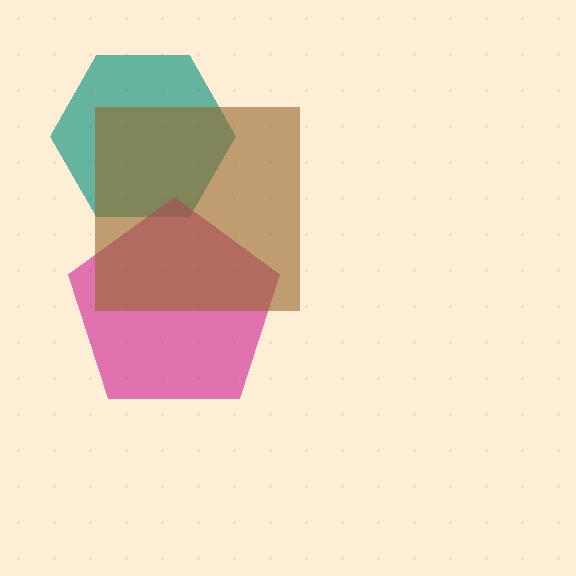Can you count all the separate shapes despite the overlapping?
Yes, there are 3 separate shapes.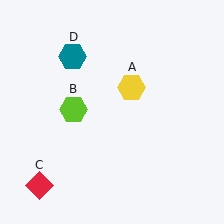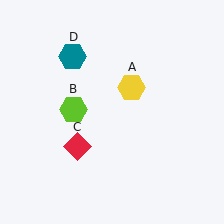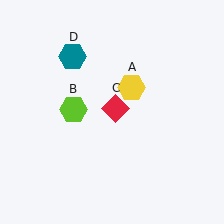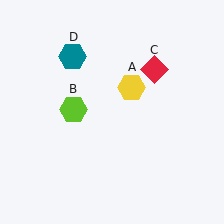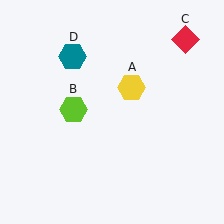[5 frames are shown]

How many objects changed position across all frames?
1 object changed position: red diamond (object C).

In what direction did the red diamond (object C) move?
The red diamond (object C) moved up and to the right.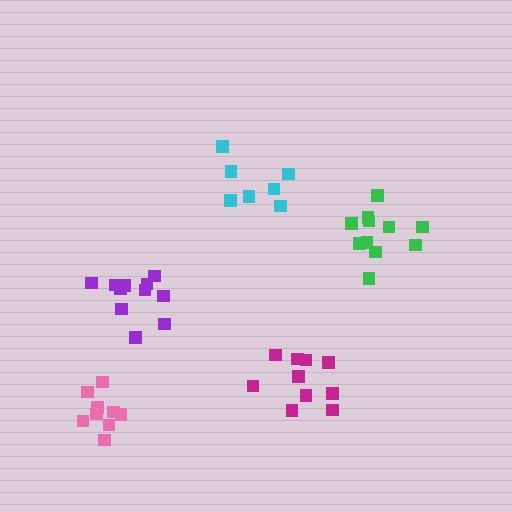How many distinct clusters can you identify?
There are 5 distinct clusters.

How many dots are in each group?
Group 1: 7 dots, Group 2: 10 dots, Group 3: 11 dots, Group 4: 11 dots, Group 5: 9 dots (48 total).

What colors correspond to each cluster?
The clusters are colored: cyan, magenta, purple, green, pink.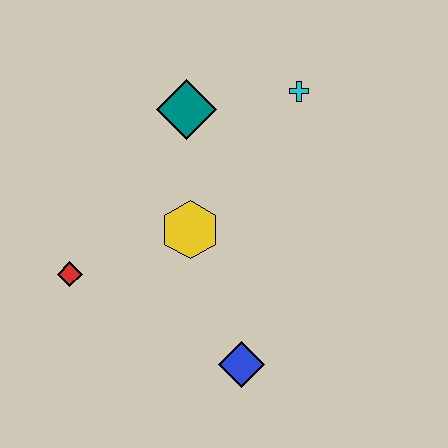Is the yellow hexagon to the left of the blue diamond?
Yes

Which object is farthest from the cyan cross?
The red diamond is farthest from the cyan cross.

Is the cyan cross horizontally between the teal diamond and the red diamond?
No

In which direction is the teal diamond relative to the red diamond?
The teal diamond is above the red diamond.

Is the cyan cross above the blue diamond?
Yes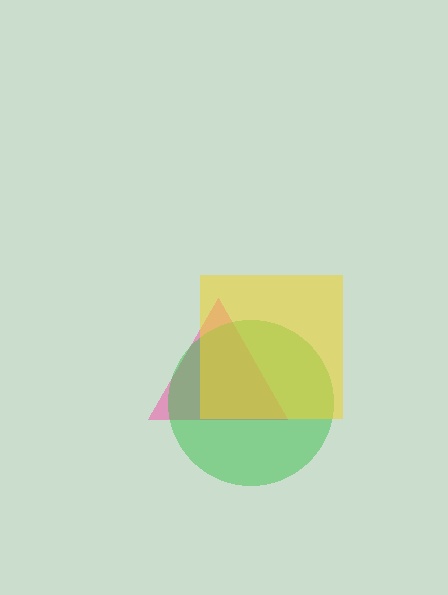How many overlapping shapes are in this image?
There are 3 overlapping shapes in the image.